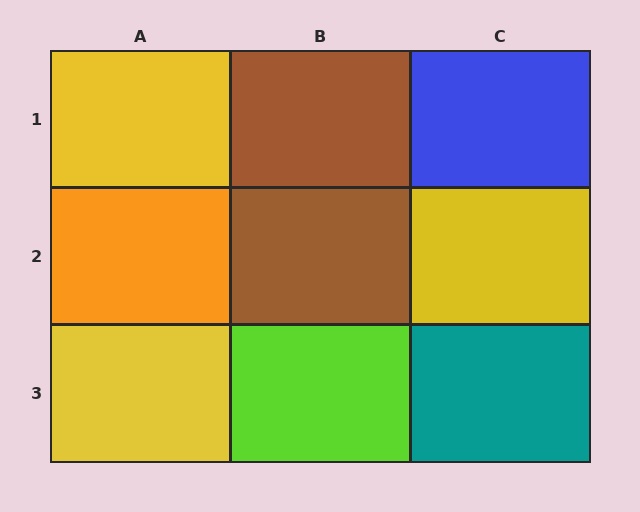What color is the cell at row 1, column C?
Blue.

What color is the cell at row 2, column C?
Yellow.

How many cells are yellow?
3 cells are yellow.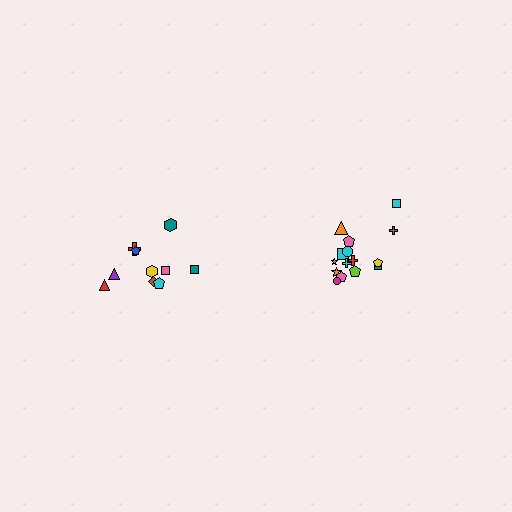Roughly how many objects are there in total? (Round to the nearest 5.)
Roughly 25 objects in total.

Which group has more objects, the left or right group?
The right group.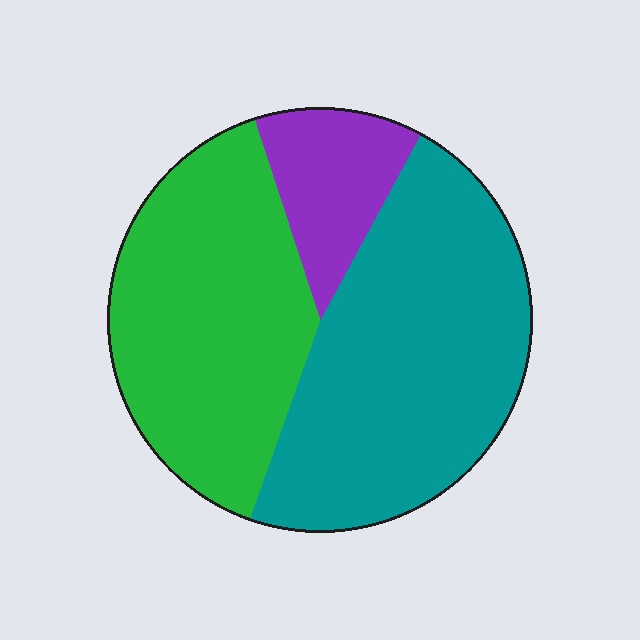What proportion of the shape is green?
Green takes up about two fifths (2/5) of the shape.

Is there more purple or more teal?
Teal.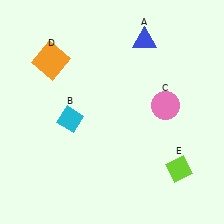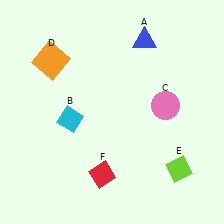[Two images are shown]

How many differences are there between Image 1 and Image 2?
There is 1 difference between the two images.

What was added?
A red diamond (F) was added in Image 2.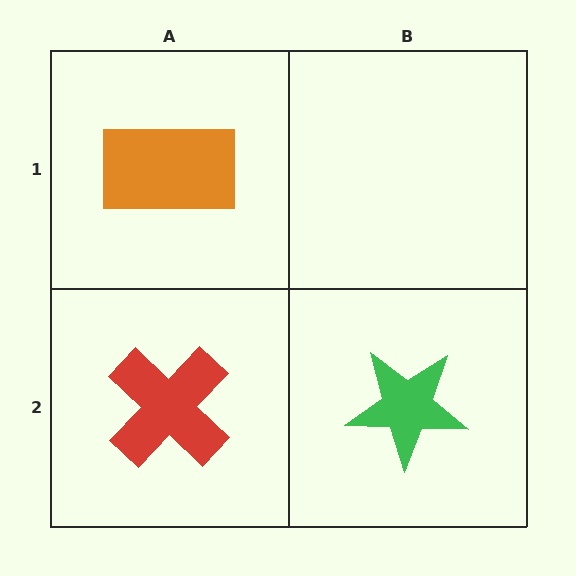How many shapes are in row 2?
2 shapes.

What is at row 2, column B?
A green star.